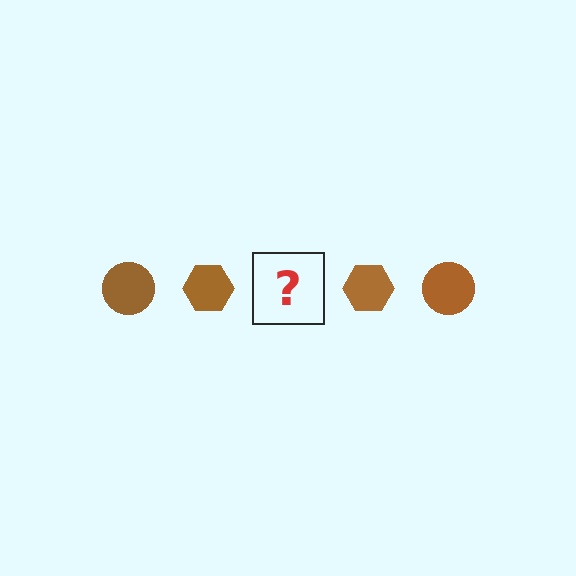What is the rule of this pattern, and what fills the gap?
The rule is that the pattern cycles through circle, hexagon shapes in brown. The gap should be filled with a brown circle.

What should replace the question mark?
The question mark should be replaced with a brown circle.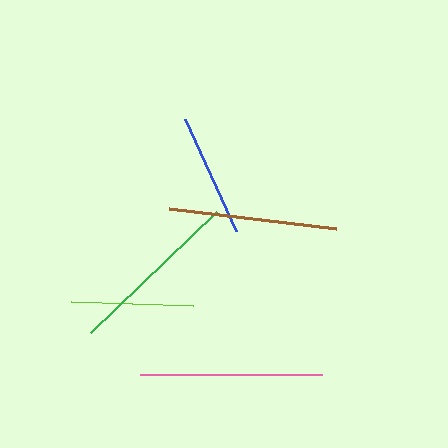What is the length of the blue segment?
The blue segment is approximately 123 pixels long.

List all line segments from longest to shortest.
From longest to shortest: pink, green, brown, blue, lime.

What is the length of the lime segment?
The lime segment is approximately 122 pixels long.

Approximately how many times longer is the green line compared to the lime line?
The green line is approximately 1.4 times the length of the lime line.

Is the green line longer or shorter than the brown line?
The green line is longer than the brown line.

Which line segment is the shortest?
The lime line is the shortest at approximately 122 pixels.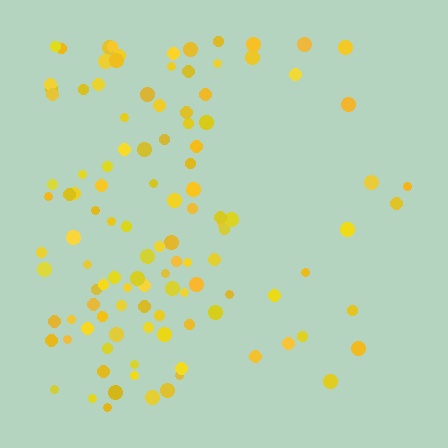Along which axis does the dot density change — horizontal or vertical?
Horizontal.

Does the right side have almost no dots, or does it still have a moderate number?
Still a moderate number, just noticeably fewer than the left.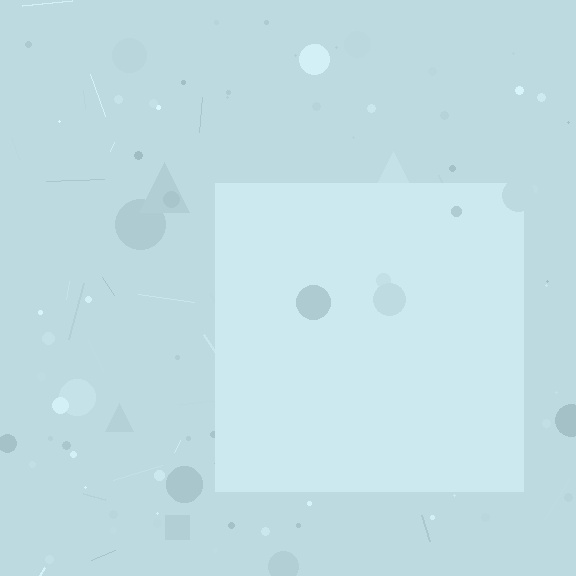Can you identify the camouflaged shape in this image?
The camouflaged shape is a square.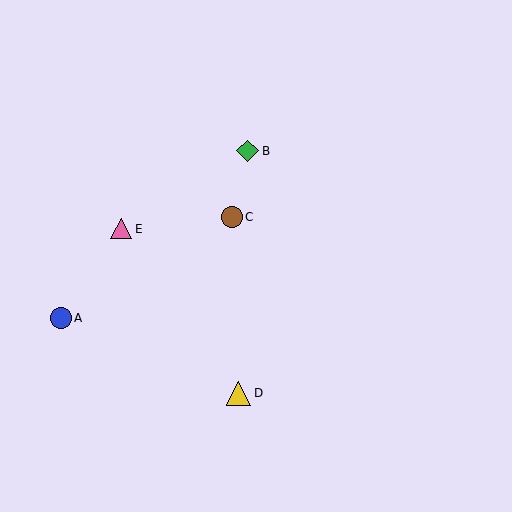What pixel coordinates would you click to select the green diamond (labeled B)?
Click at (248, 151) to select the green diamond B.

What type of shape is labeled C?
Shape C is a brown circle.